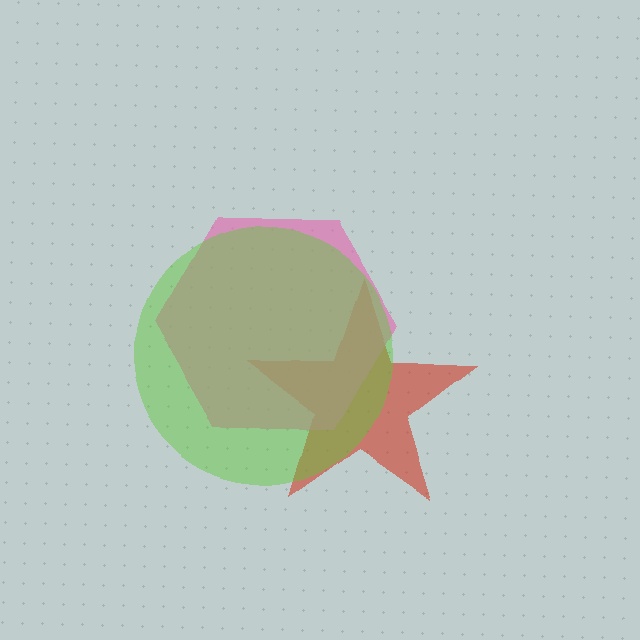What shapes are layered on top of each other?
The layered shapes are: a red star, a pink hexagon, a lime circle.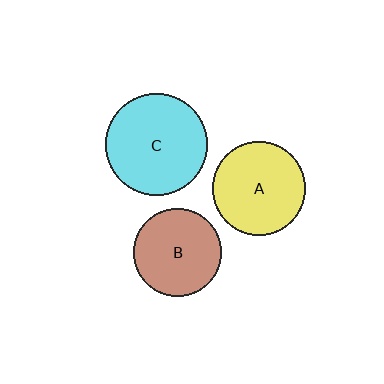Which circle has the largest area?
Circle C (cyan).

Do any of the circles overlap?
No, none of the circles overlap.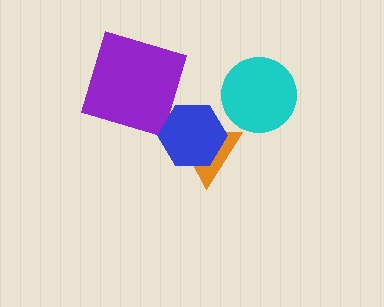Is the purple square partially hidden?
No, no other shape covers it.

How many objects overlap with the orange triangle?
1 object overlaps with the orange triangle.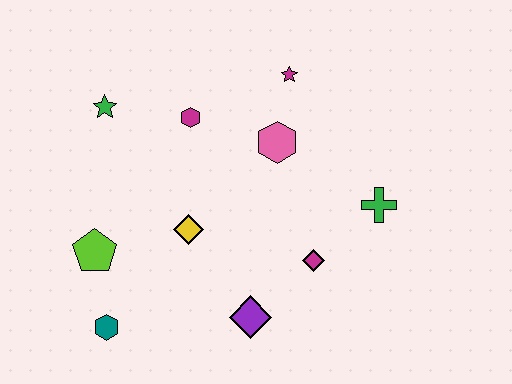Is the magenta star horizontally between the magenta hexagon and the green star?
No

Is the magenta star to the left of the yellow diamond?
No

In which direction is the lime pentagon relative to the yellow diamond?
The lime pentagon is to the left of the yellow diamond.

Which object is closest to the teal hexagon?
The lime pentagon is closest to the teal hexagon.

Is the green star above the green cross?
Yes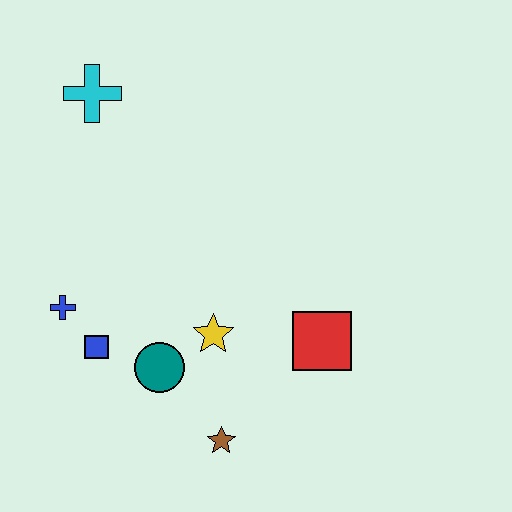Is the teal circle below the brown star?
No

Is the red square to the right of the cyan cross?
Yes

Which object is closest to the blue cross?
The blue square is closest to the blue cross.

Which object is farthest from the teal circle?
The cyan cross is farthest from the teal circle.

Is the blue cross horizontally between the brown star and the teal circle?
No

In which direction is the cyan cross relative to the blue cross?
The cyan cross is above the blue cross.